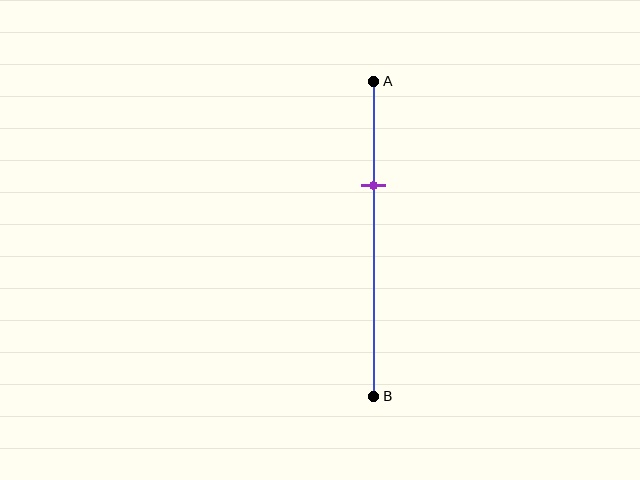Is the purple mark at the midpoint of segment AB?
No, the mark is at about 35% from A, not at the 50% midpoint.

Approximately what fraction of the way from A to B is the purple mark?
The purple mark is approximately 35% of the way from A to B.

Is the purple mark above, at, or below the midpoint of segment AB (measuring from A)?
The purple mark is above the midpoint of segment AB.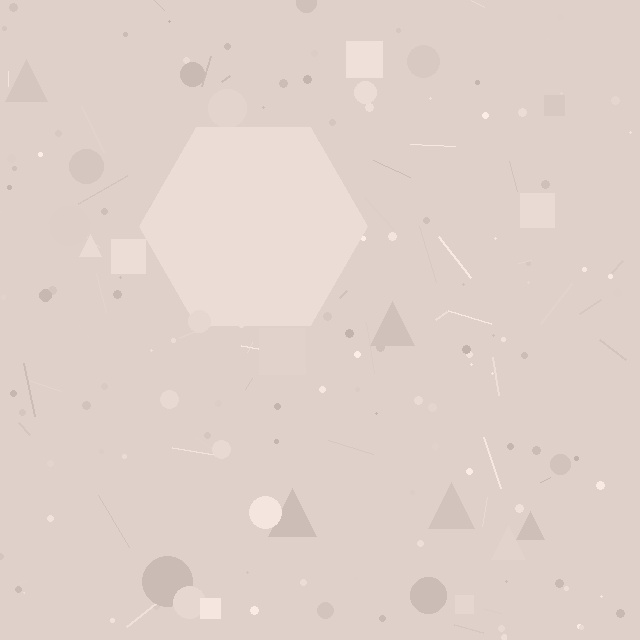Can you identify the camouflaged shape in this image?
The camouflaged shape is a hexagon.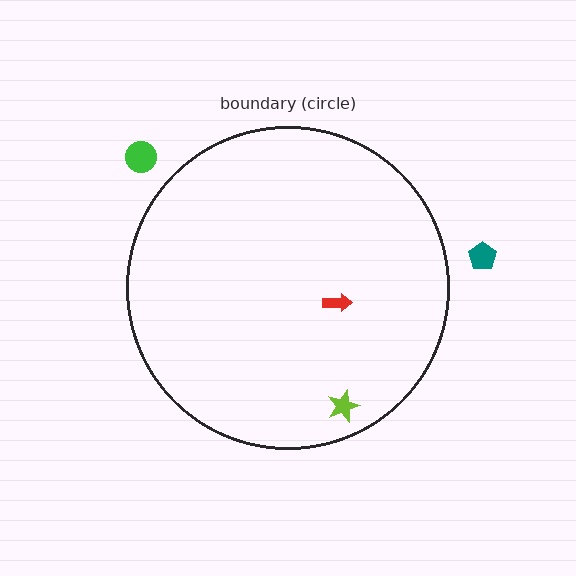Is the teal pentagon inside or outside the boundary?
Outside.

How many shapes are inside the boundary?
2 inside, 2 outside.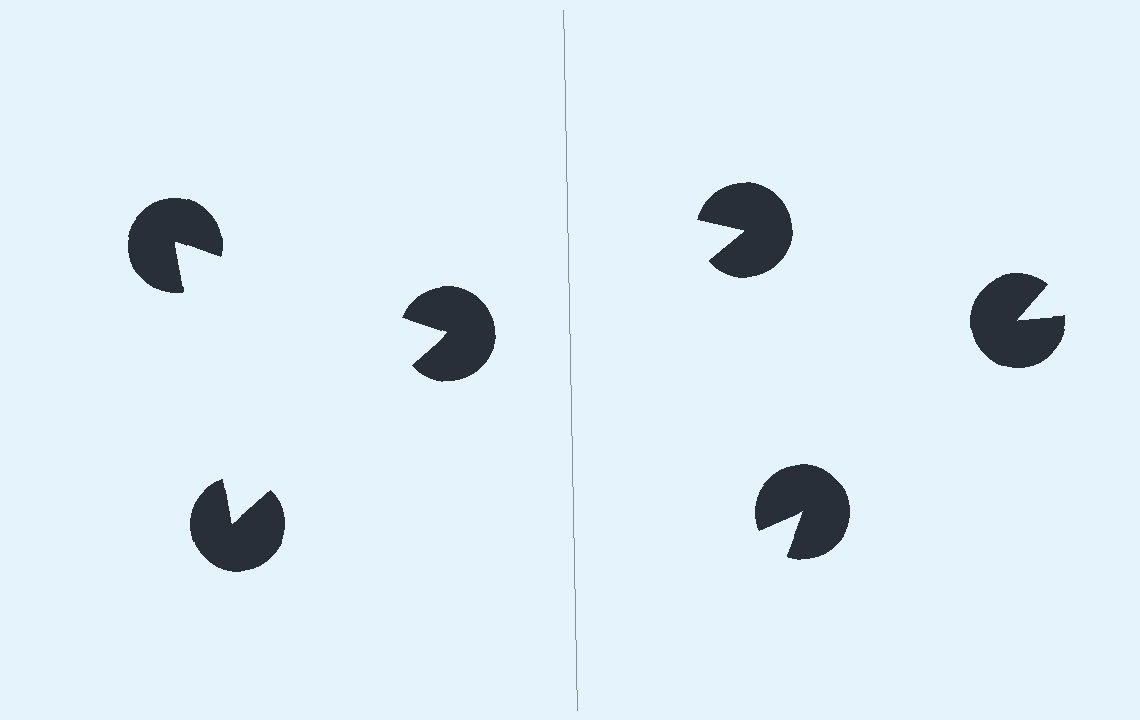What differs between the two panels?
The pac-man discs are positioned identically on both sides; only the wedge orientations differ. On the left they align to a triangle; on the right they are misaligned.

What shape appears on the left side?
An illusory triangle.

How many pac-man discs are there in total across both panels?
6 — 3 on each side.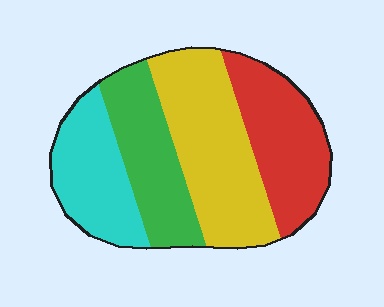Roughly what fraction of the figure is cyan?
Cyan covers 21% of the figure.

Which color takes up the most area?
Yellow, at roughly 35%.